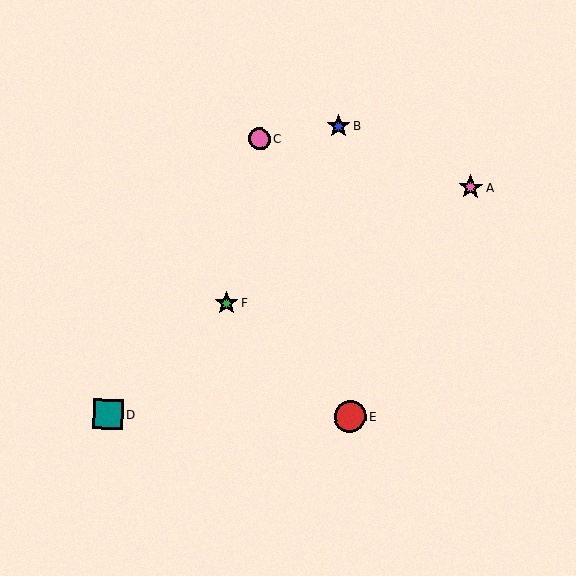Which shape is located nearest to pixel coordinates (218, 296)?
The green star (labeled F) at (226, 303) is nearest to that location.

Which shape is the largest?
The red circle (labeled E) is the largest.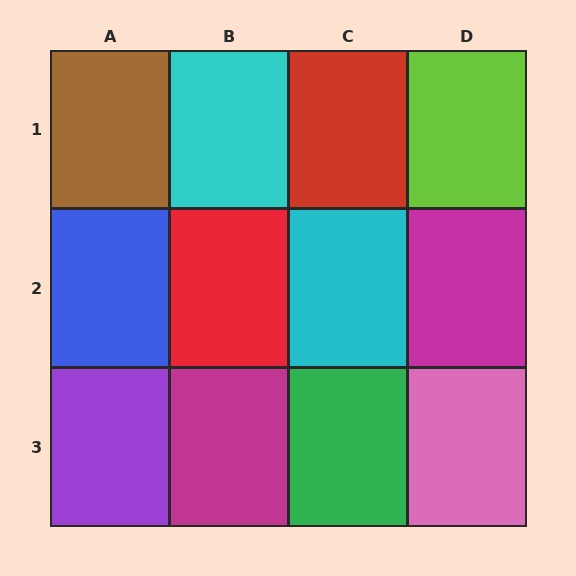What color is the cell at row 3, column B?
Magenta.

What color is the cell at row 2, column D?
Magenta.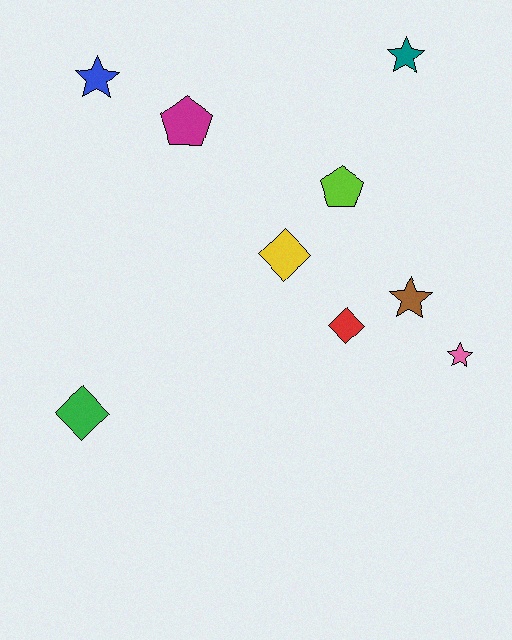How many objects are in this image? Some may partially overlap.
There are 9 objects.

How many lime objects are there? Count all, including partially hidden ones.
There is 1 lime object.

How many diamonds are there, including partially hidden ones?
There are 3 diamonds.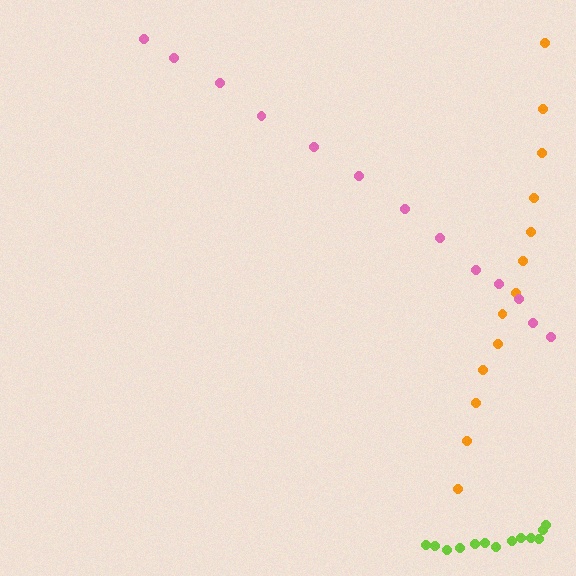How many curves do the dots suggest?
There are 3 distinct paths.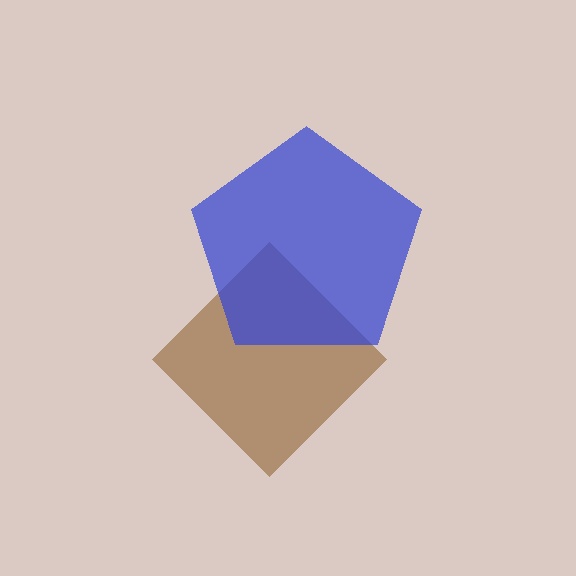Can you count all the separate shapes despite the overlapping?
Yes, there are 2 separate shapes.